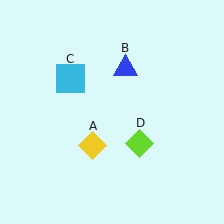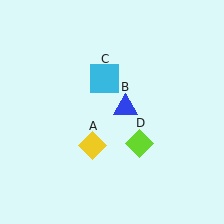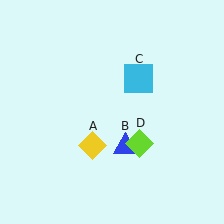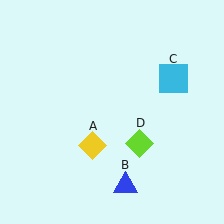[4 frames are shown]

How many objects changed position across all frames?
2 objects changed position: blue triangle (object B), cyan square (object C).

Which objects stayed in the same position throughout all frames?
Yellow diamond (object A) and lime diamond (object D) remained stationary.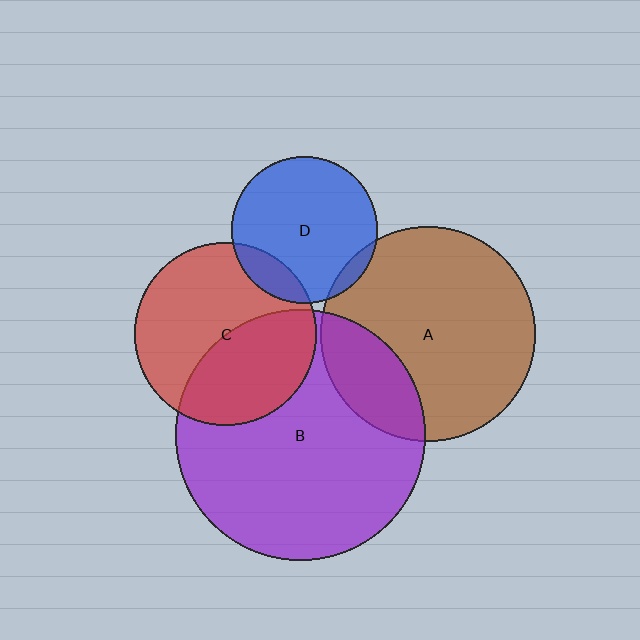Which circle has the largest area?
Circle B (purple).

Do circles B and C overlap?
Yes.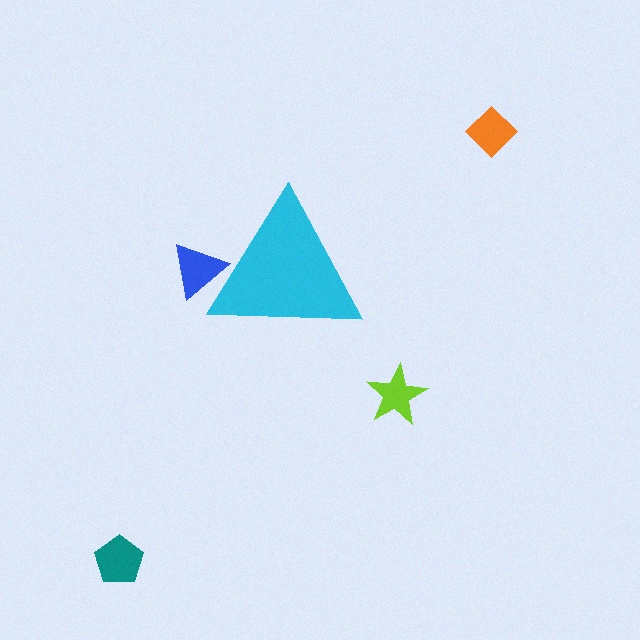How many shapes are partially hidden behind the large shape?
1 shape is partially hidden.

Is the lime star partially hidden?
No, the lime star is fully visible.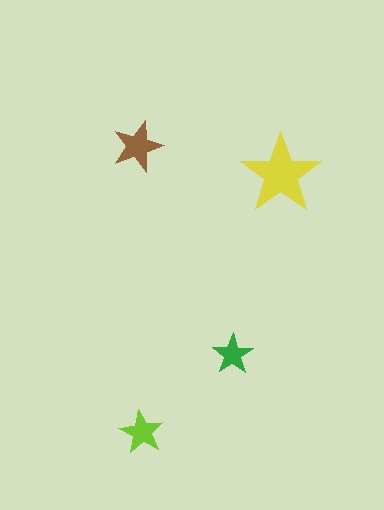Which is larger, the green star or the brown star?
The brown one.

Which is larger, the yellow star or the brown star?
The yellow one.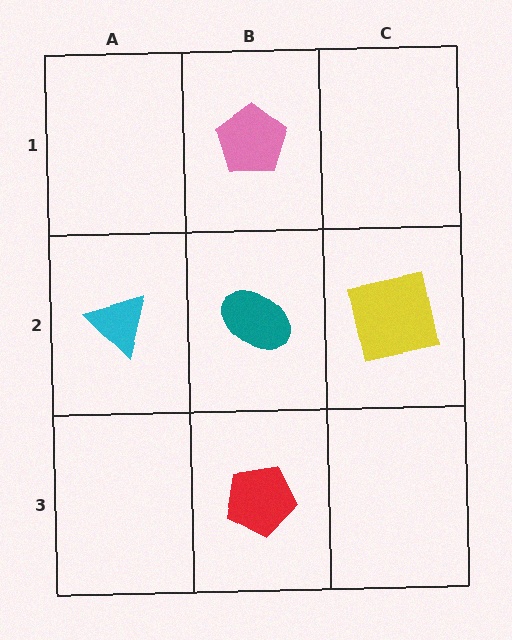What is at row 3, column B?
A red pentagon.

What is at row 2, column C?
A yellow square.